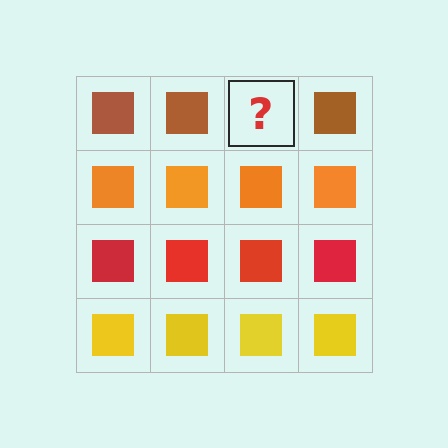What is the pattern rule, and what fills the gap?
The rule is that each row has a consistent color. The gap should be filled with a brown square.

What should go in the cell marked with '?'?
The missing cell should contain a brown square.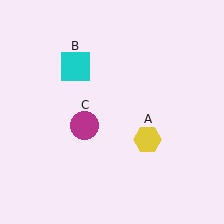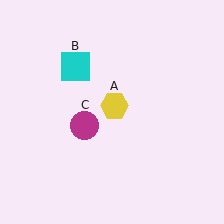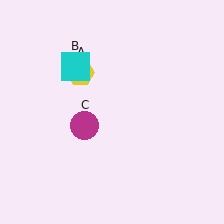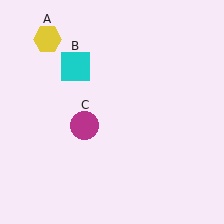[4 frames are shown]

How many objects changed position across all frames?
1 object changed position: yellow hexagon (object A).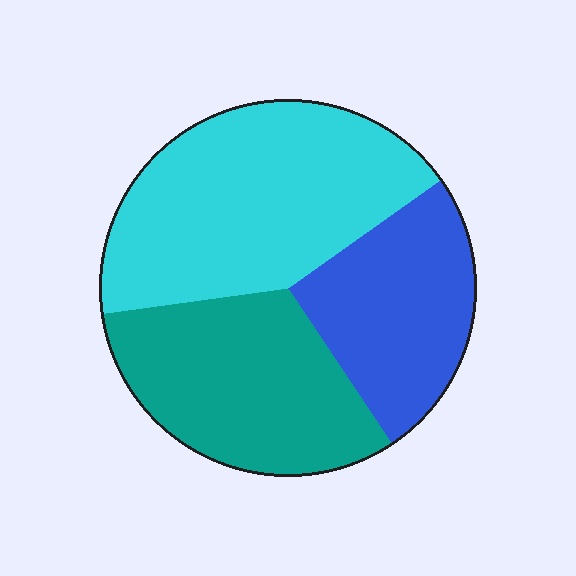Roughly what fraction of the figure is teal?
Teal covers about 30% of the figure.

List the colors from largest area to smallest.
From largest to smallest: cyan, teal, blue.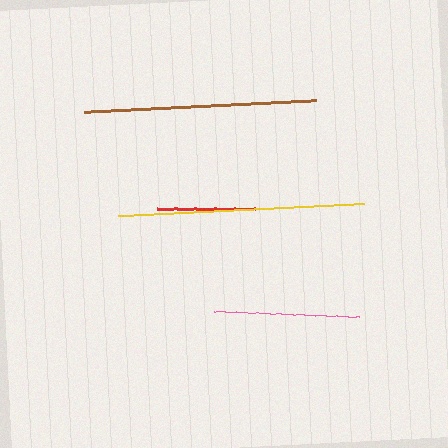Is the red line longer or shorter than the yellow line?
The yellow line is longer than the red line.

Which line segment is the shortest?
The red line is the shortest at approximately 98 pixels.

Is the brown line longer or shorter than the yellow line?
The yellow line is longer than the brown line.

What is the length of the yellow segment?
The yellow segment is approximately 247 pixels long.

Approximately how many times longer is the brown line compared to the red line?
The brown line is approximately 2.4 times the length of the red line.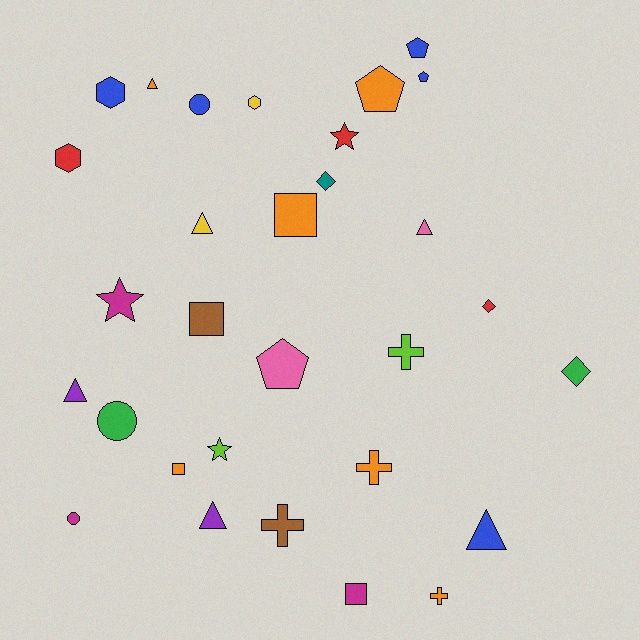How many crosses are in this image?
There are 4 crosses.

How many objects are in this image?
There are 30 objects.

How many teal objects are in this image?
There is 1 teal object.